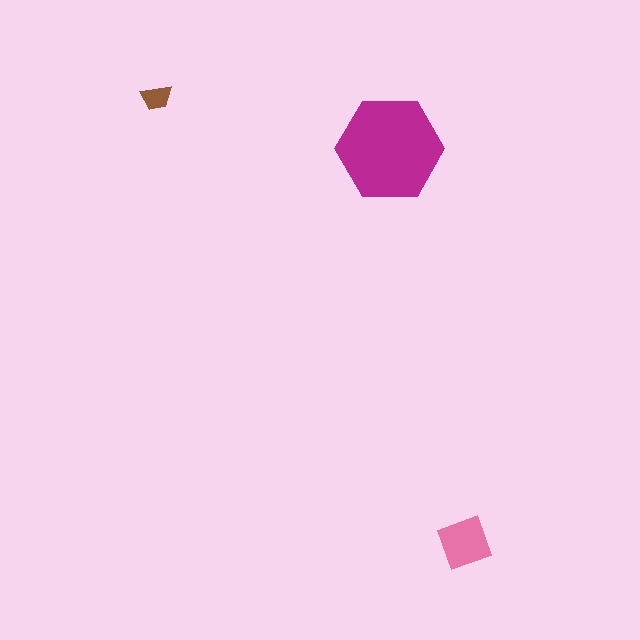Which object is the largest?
The magenta hexagon.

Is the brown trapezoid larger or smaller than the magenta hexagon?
Smaller.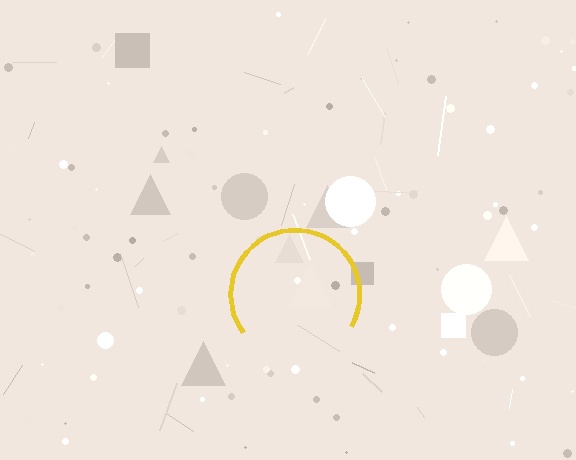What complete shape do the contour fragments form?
The contour fragments form a circle.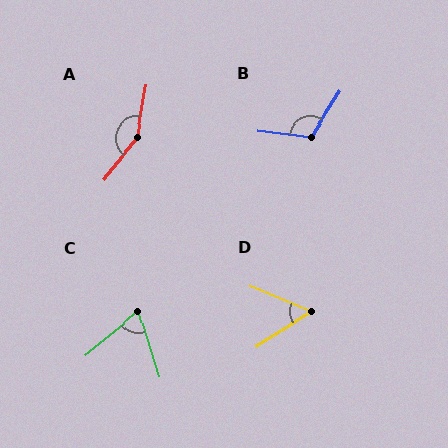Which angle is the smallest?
D, at approximately 54 degrees.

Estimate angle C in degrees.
Approximately 69 degrees.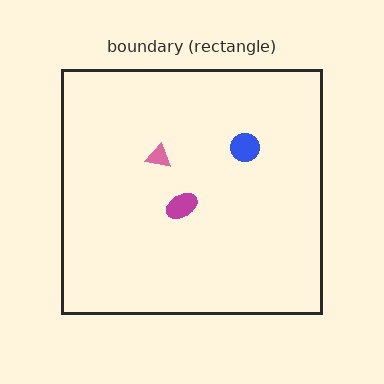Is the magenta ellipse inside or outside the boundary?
Inside.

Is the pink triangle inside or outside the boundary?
Inside.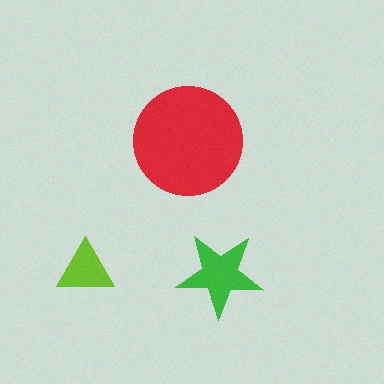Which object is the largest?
The red circle.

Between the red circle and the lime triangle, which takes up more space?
The red circle.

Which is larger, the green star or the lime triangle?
The green star.